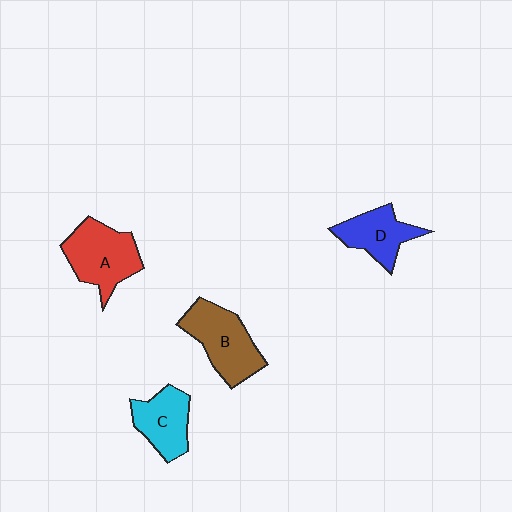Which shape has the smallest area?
Shape D (blue).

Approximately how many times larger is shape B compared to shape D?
Approximately 1.4 times.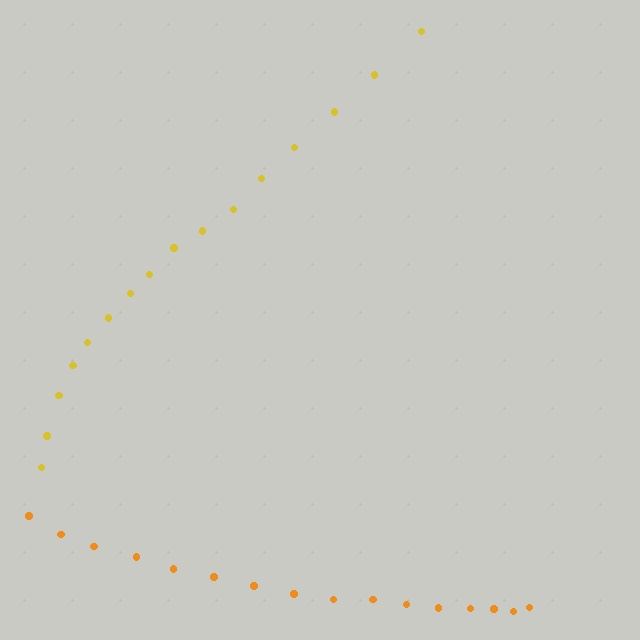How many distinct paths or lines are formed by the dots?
There are 2 distinct paths.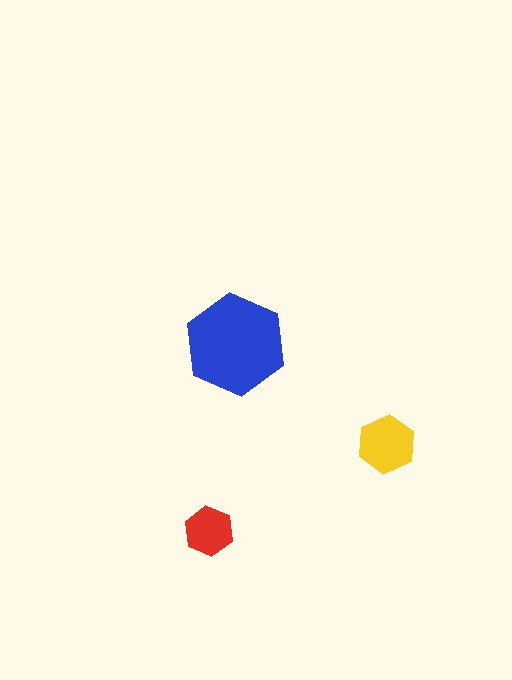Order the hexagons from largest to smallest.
the blue one, the yellow one, the red one.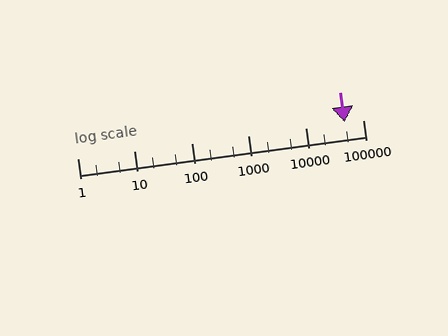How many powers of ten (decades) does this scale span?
The scale spans 5 decades, from 1 to 100000.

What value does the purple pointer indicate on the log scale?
The pointer indicates approximately 48000.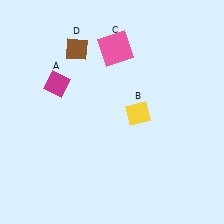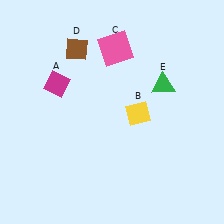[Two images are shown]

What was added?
A green triangle (E) was added in Image 2.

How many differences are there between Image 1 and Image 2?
There is 1 difference between the two images.